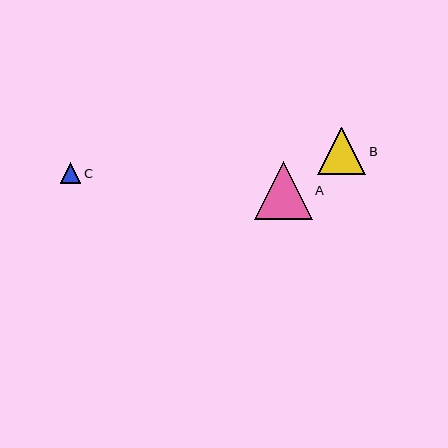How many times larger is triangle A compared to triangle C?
Triangle A is approximately 2.9 times the size of triangle C.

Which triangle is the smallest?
Triangle C is the smallest with a size of approximately 20 pixels.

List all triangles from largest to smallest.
From largest to smallest: A, B, C.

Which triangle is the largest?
Triangle A is the largest with a size of approximately 58 pixels.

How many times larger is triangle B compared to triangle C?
Triangle B is approximately 2.3 times the size of triangle C.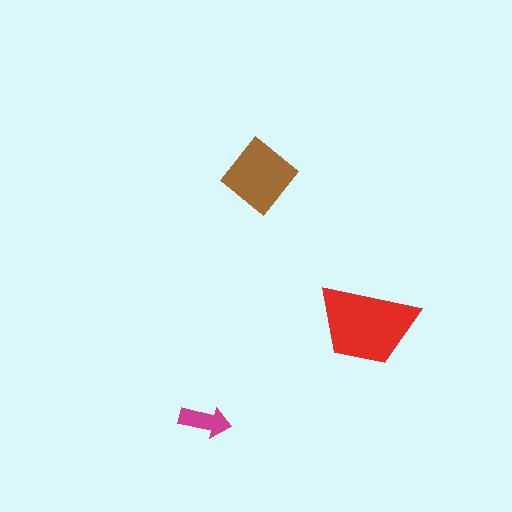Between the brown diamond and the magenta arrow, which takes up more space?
The brown diamond.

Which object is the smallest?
The magenta arrow.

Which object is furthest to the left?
The magenta arrow is leftmost.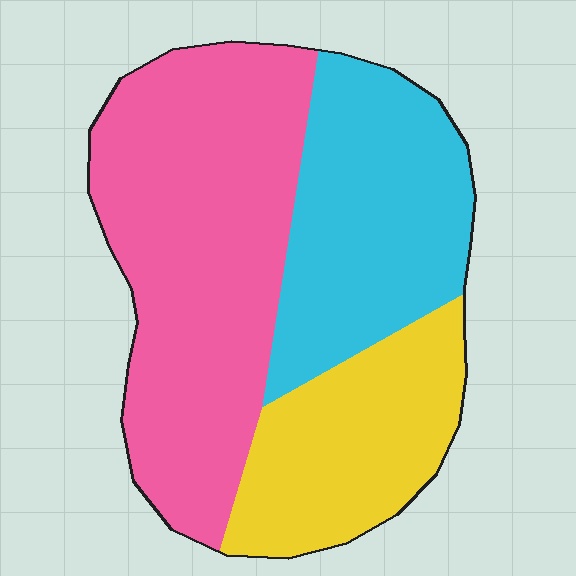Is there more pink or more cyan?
Pink.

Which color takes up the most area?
Pink, at roughly 45%.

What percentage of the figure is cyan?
Cyan covers 29% of the figure.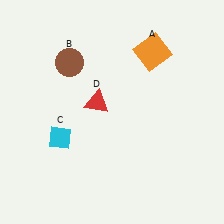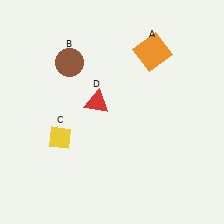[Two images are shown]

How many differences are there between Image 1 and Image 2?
There is 1 difference between the two images.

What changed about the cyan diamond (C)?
In Image 1, C is cyan. In Image 2, it changed to yellow.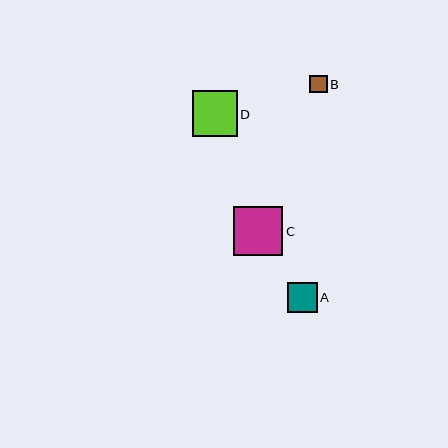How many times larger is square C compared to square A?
Square C is approximately 1.6 times the size of square A.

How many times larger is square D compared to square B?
Square D is approximately 2.6 times the size of square B.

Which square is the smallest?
Square B is the smallest with a size of approximately 17 pixels.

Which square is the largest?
Square C is the largest with a size of approximately 49 pixels.